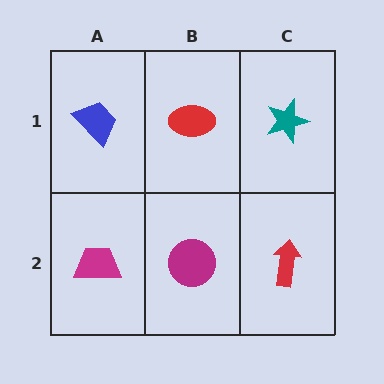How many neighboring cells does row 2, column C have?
2.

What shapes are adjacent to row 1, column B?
A magenta circle (row 2, column B), a blue trapezoid (row 1, column A), a teal star (row 1, column C).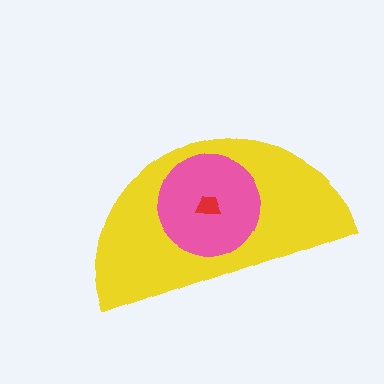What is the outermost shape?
The yellow semicircle.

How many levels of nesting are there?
3.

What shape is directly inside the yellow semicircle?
The pink circle.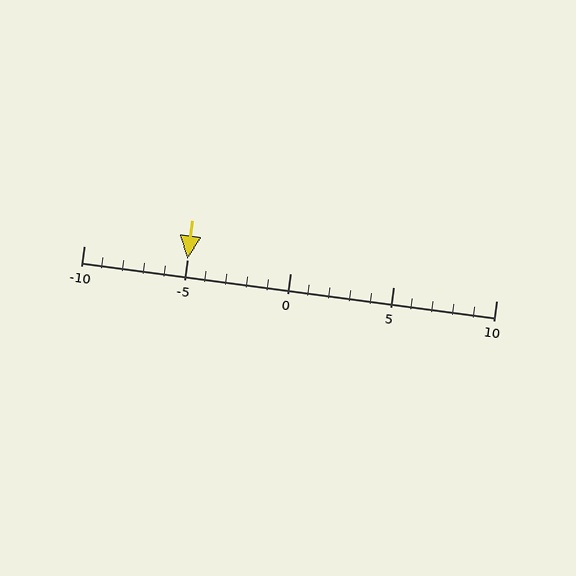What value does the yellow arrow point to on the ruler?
The yellow arrow points to approximately -5.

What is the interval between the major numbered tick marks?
The major tick marks are spaced 5 units apart.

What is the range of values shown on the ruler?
The ruler shows values from -10 to 10.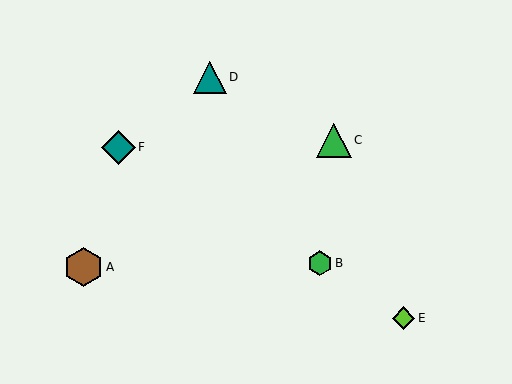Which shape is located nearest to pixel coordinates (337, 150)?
The green triangle (labeled C) at (334, 141) is nearest to that location.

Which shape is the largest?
The brown hexagon (labeled A) is the largest.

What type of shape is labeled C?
Shape C is a green triangle.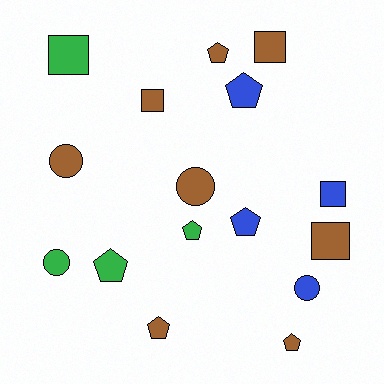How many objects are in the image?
There are 16 objects.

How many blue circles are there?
There is 1 blue circle.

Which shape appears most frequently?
Pentagon, with 7 objects.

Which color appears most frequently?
Brown, with 8 objects.